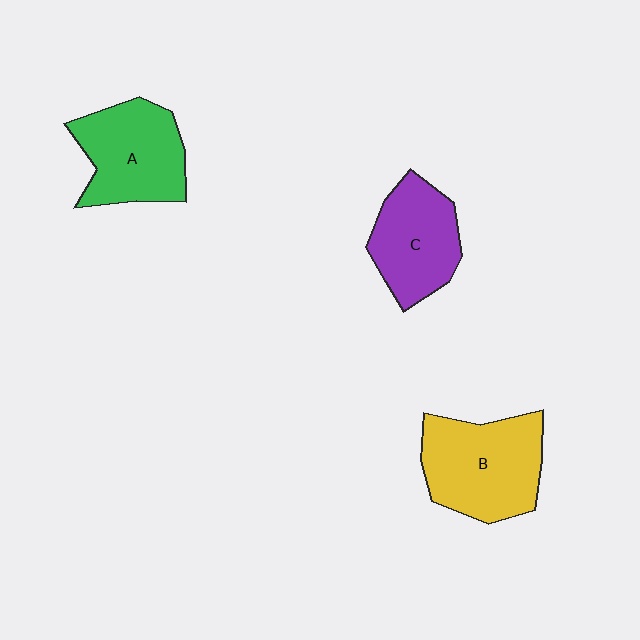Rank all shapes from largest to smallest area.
From largest to smallest: B (yellow), A (green), C (purple).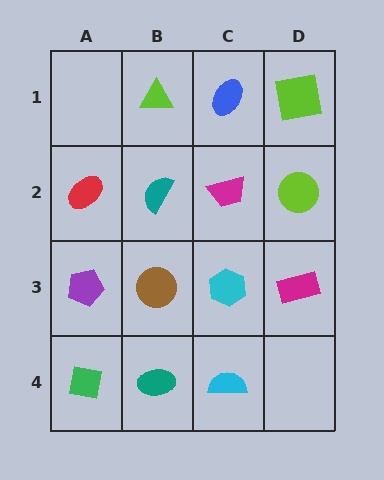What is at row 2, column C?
A magenta trapezoid.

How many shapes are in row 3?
4 shapes.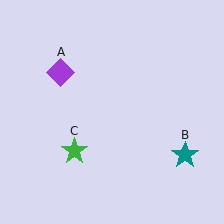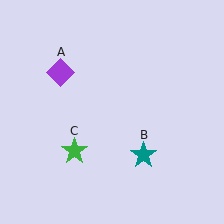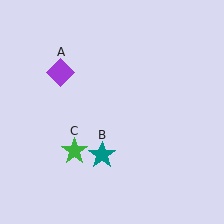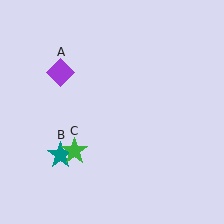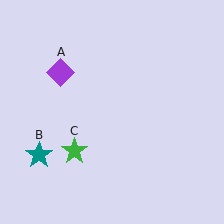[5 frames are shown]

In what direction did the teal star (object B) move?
The teal star (object B) moved left.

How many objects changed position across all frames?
1 object changed position: teal star (object B).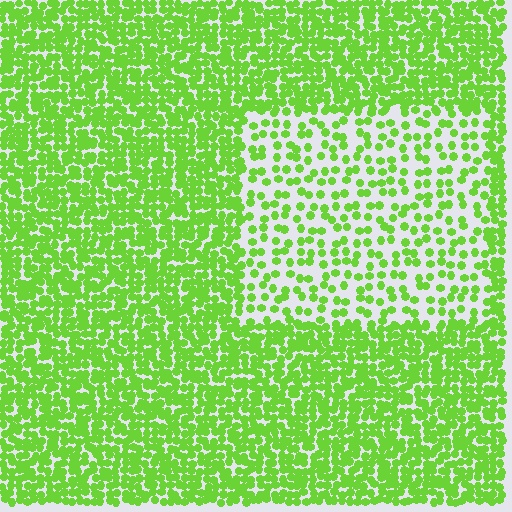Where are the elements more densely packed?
The elements are more densely packed outside the rectangle boundary.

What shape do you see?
I see a rectangle.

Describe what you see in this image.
The image contains small lime elements arranged at two different densities. A rectangle-shaped region is visible where the elements are less densely packed than the surrounding area.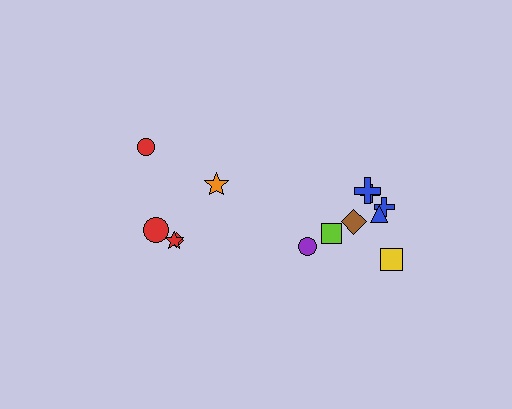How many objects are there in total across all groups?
There are 13 objects.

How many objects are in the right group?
There are 8 objects.